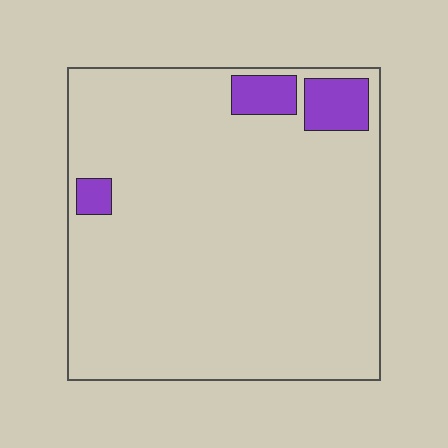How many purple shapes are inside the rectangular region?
3.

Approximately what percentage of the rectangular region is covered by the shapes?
Approximately 10%.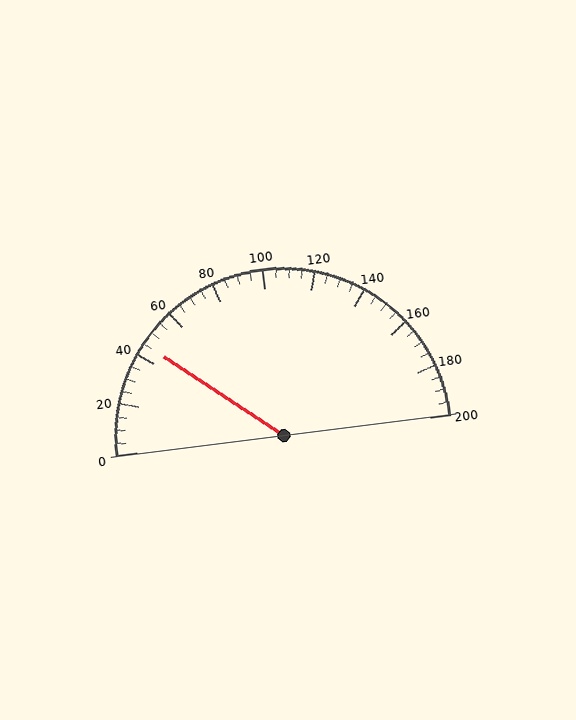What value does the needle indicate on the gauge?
The needle indicates approximately 45.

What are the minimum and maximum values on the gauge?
The gauge ranges from 0 to 200.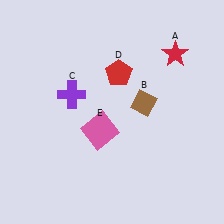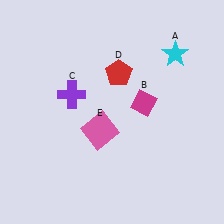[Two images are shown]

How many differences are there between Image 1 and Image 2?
There are 2 differences between the two images.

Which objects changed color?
A changed from red to cyan. B changed from brown to magenta.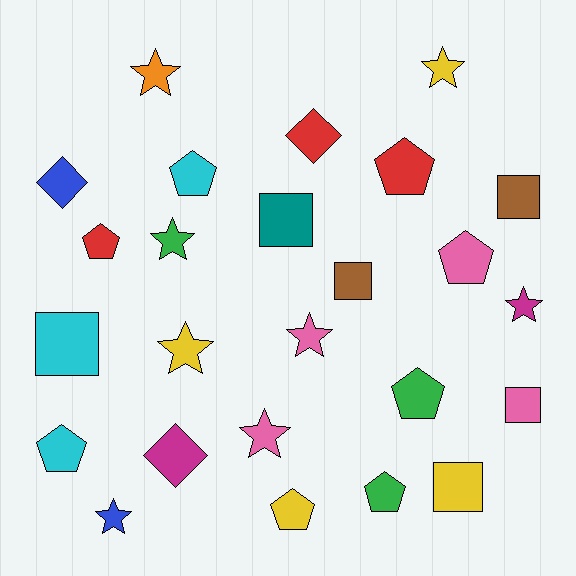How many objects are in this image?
There are 25 objects.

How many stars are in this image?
There are 8 stars.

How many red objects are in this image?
There are 3 red objects.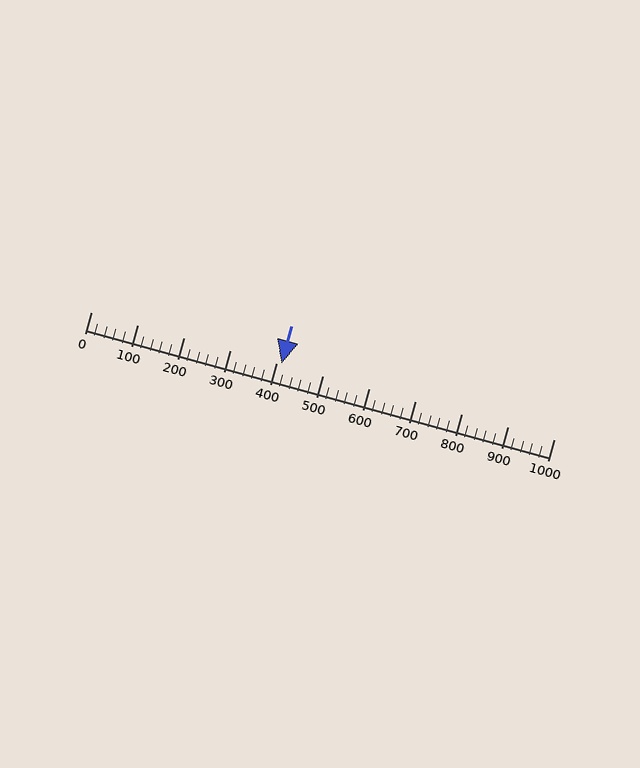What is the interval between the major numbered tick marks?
The major tick marks are spaced 100 units apart.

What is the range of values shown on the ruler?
The ruler shows values from 0 to 1000.